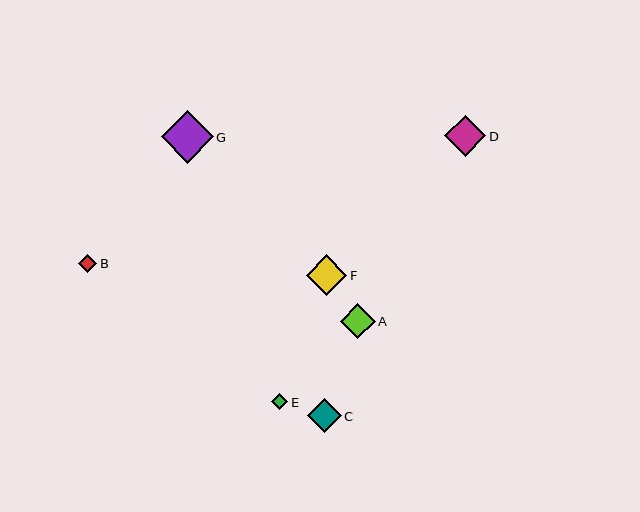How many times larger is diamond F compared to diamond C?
Diamond F is approximately 1.2 times the size of diamond C.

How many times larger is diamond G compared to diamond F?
Diamond G is approximately 1.3 times the size of diamond F.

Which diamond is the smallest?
Diamond E is the smallest with a size of approximately 17 pixels.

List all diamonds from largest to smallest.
From largest to smallest: G, D, F, A, C, B, E.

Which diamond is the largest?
Diamond G is the largest with a size of approximately 52 pixels.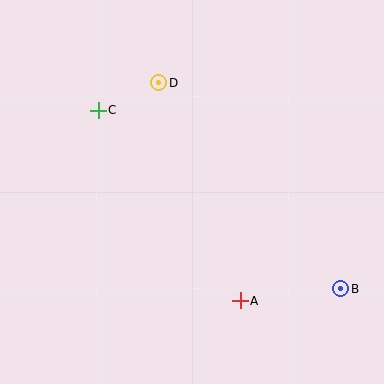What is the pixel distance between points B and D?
The distance between B and D is 275 pixels.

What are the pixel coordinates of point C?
Point C is at (98, 110).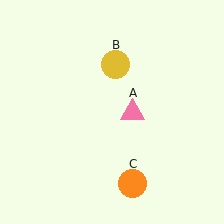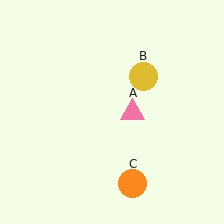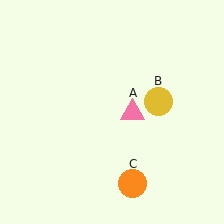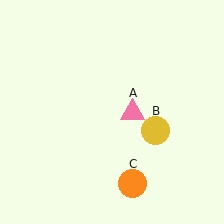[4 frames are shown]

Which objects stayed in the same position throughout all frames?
Pink triangle (object A) and orange circle (object C) remained stationary.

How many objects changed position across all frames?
1 object changed position: yellow circle (object B).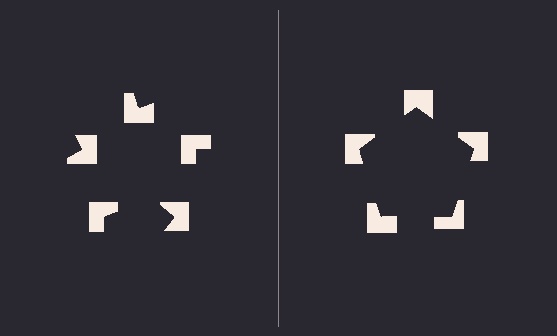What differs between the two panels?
The notched squares are positioned identically on both sides; only the wedge orientations differ. On the right they align to a pentagon; on the left they are misaligned.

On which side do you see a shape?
An illusory pentagon appears on the right side. On the left side the wedge cuts are rotated, so no coherent shape forms.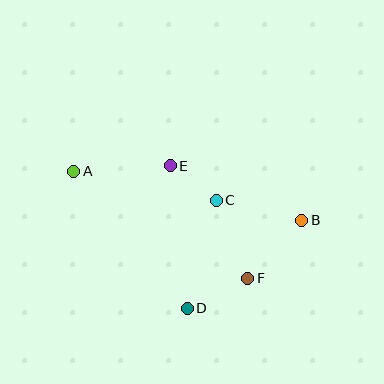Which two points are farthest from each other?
Points A and B are farthest from each other.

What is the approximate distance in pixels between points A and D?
The distance between A and D is approximately 178 pixels.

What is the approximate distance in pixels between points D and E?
The distance between D and E is approximately 143 pixels.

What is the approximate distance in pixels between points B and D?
The distance between B and D is approximately 144 pixels.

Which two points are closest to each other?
Points C and E are closest to each other.